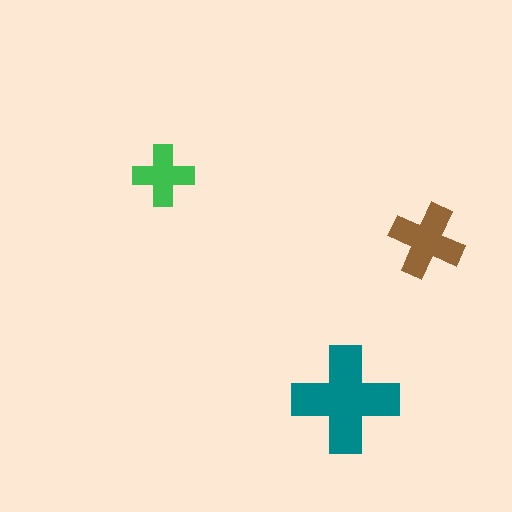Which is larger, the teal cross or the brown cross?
The teal one.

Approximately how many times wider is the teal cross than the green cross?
About 1.5 times wider.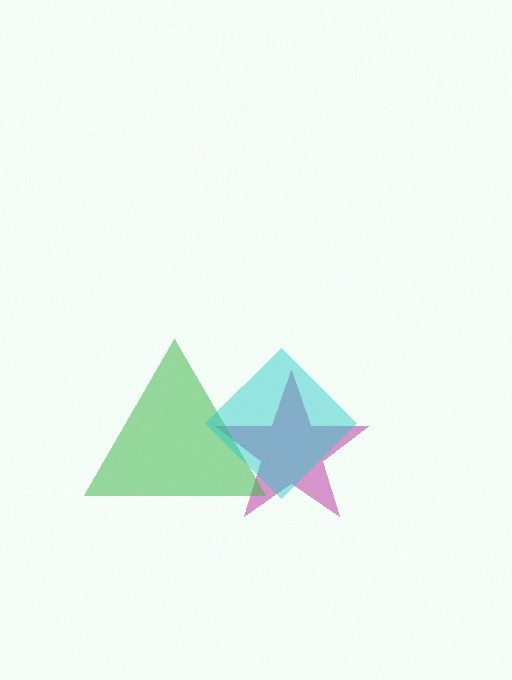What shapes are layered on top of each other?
The layered shapes are: a magenta star, a green triangle, a cyan diamond.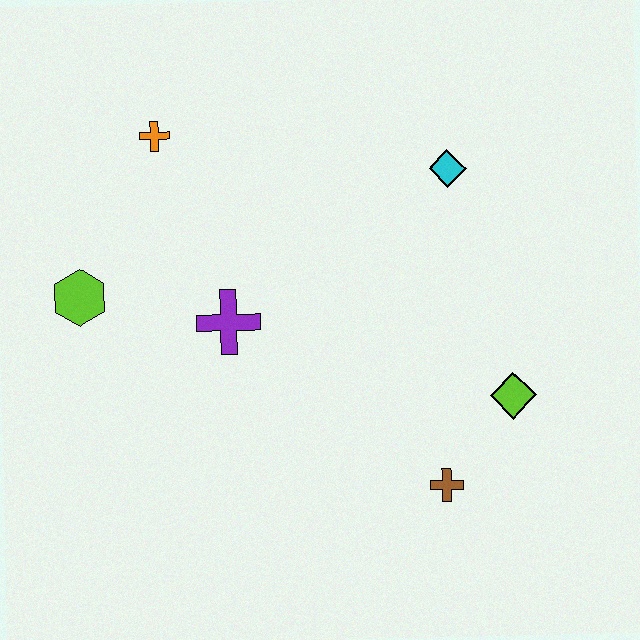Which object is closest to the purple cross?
The lime hexagon is closest to the purple cross.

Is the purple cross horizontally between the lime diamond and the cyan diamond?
No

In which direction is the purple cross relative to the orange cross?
The purple cross is below the orange cross.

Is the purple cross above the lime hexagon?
No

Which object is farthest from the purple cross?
The lime diamond is farthest from the purple cross.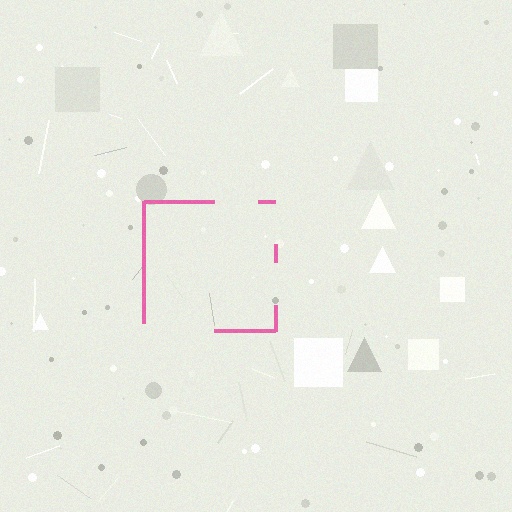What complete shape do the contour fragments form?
The contour fragments form a square.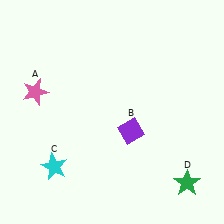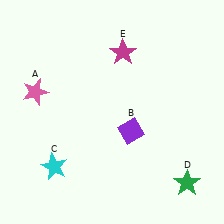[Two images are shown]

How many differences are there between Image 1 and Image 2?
There is 1 difference between the two images.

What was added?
A magenta star (E) was added in Image 2.